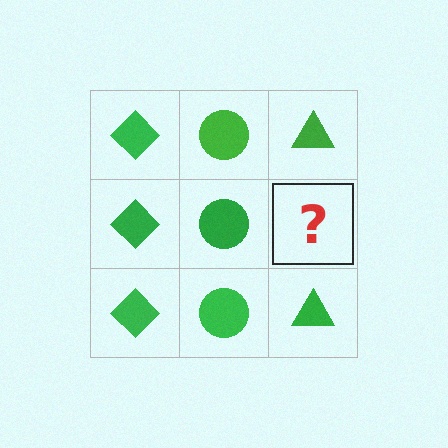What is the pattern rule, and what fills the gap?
The rule is that each column has a consistent shape. The gap should be filled with a green triangle.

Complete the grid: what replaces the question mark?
The question mark should be replaced with a green triangle.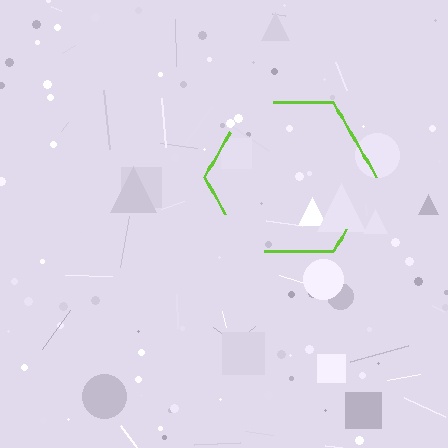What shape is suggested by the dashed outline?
The dashed outline suggests a hexagon.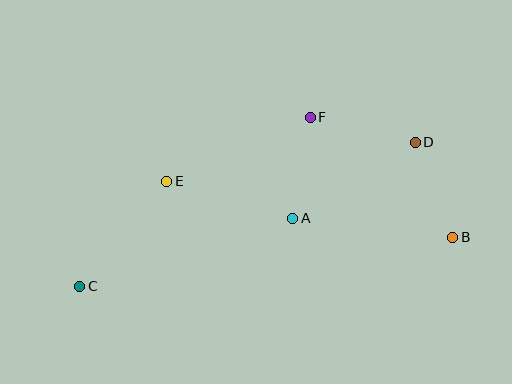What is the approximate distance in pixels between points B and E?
The distance between B and E is approximately 291 pixels.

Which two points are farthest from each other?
Points B and C are farthest from each other.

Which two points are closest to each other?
Points B and D are closest to each other.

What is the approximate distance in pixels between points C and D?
The distance between C and D is approximately 365 pixels.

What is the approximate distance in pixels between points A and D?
The distance between A and D is approximately 144 pixels.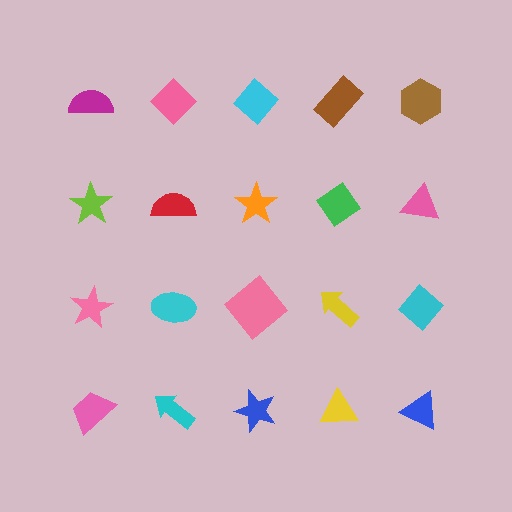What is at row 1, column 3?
A cyan diamond.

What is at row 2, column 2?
A red semicircle.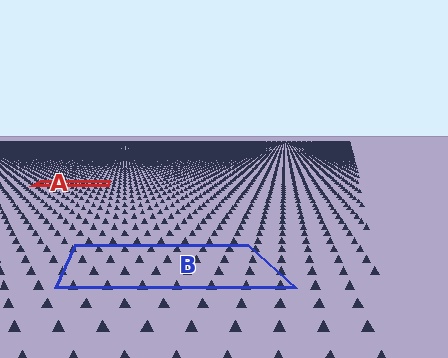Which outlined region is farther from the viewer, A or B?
Region A is farther from the viewer — the texture elements inside it appear smaller and more densely packed.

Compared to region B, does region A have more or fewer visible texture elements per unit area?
Region A has more texture elements per unit area — they are packed more densely because it is farther away.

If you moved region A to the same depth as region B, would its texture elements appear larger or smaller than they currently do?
They would appear larger. At a closer depth, the same texture elements are projected at a bigger on-screen size.